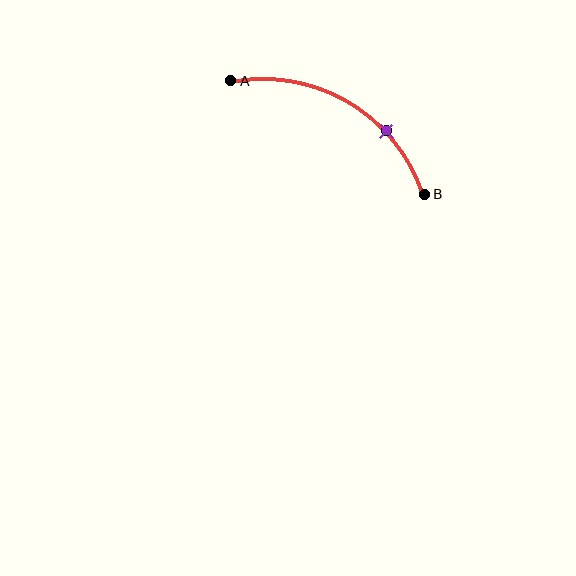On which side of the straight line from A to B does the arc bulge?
The arc bulges above the straight line connecting A and B.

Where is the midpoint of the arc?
The arc midpoint is the point on the curve farthest from the straight line joining A and B. It sits above that line.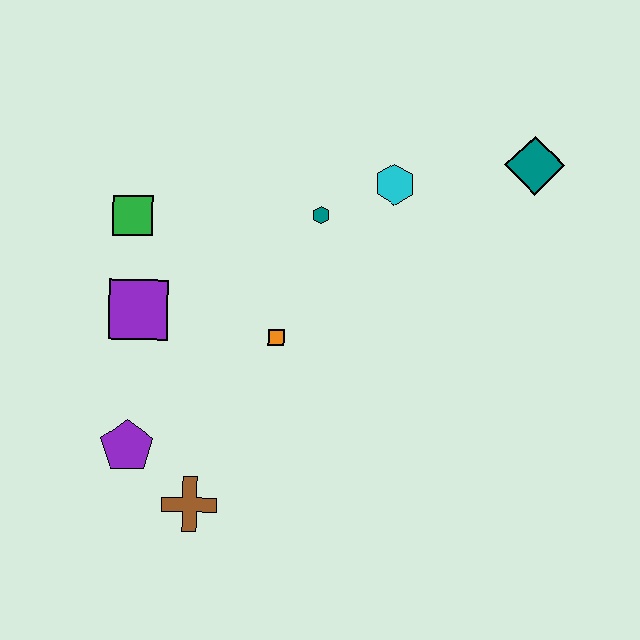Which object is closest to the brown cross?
The purple pentagon is closest to the brown cross.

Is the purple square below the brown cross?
No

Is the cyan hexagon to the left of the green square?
No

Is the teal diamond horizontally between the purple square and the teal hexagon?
No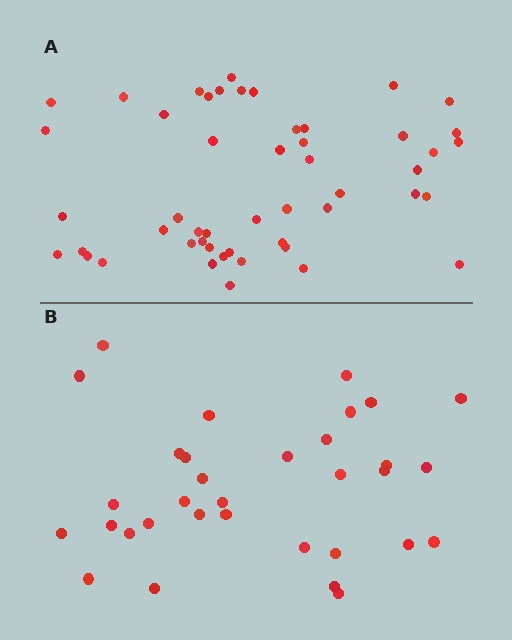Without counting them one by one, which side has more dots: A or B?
Region A (the top region) has more dots.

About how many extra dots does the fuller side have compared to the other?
Region A has approximately 15 more dots than region B.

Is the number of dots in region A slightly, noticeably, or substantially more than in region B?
Region A has substantially more. The ratio is roughly 1.5 to 1.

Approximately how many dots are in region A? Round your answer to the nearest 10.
About 50 dots.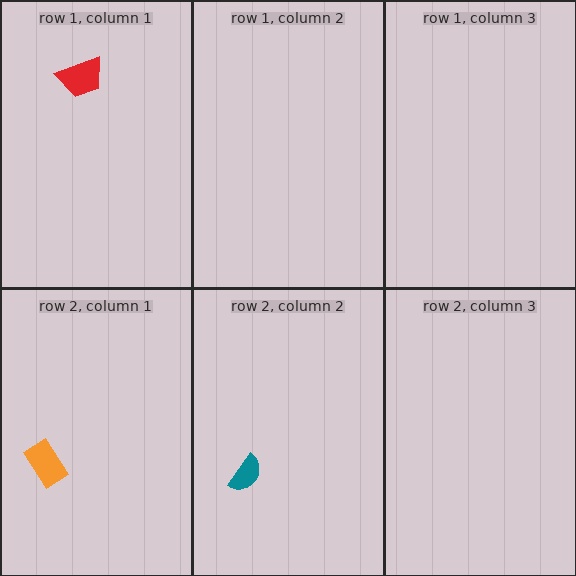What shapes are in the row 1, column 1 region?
The red trapezoid.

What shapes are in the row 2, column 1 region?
The orange rectangle.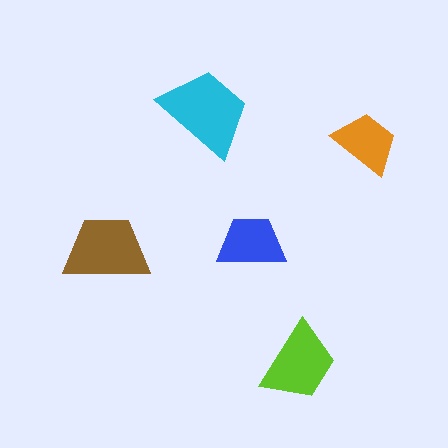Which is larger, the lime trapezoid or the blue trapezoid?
The lime one.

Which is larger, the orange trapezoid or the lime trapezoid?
The lime one.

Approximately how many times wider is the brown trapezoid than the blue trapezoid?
About 1.5 times wider.